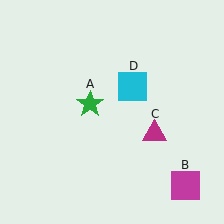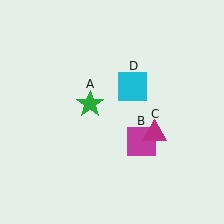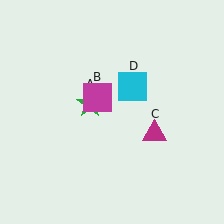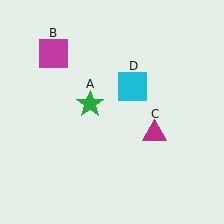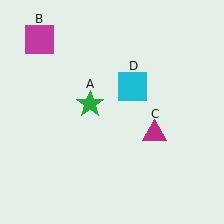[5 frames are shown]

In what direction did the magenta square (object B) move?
The magenta square (object B) moved up and to the left.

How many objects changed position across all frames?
1 object changed position: magenta square (object B).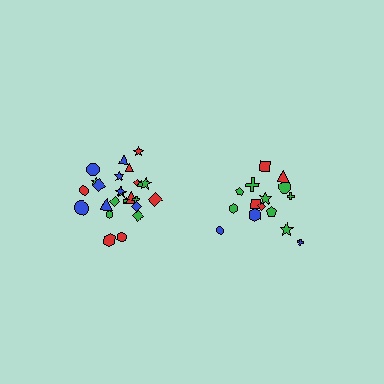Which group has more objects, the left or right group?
The left group.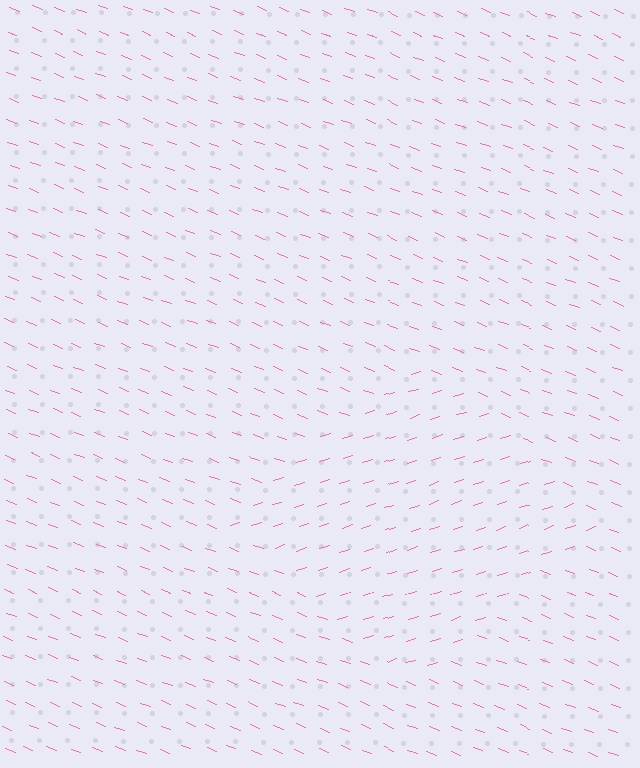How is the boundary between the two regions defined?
The boundary is defined purely by a change in line orientation (approximately 39 degrees difference). All lines are the same color and thickness.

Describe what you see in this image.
The image is filled with small pink line segments. A diamond region in the image has lines oriented differently from the surrounding lines, creating a visible texture boundary.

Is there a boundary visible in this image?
Yes, there is a texture boundary formed by a change in line orientation.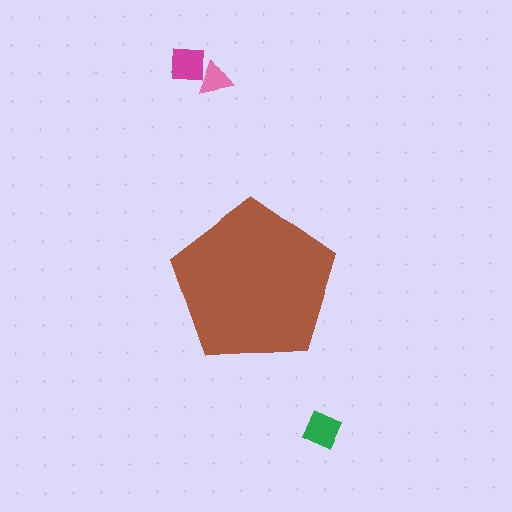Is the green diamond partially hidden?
No, the green diamond is fully visible.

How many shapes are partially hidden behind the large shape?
0 shapes are partially hidden.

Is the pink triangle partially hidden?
No, the pink triangle is fully visible.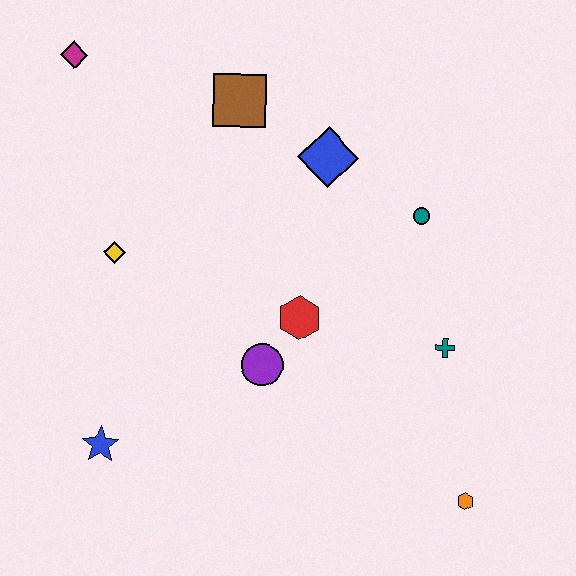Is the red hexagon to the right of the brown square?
Yes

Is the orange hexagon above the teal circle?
No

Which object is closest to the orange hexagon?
The teal cross is closest to the orange hexagon.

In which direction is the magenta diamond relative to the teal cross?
The magenta diamond is to the left of the teal cross.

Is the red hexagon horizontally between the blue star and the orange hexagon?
Yes